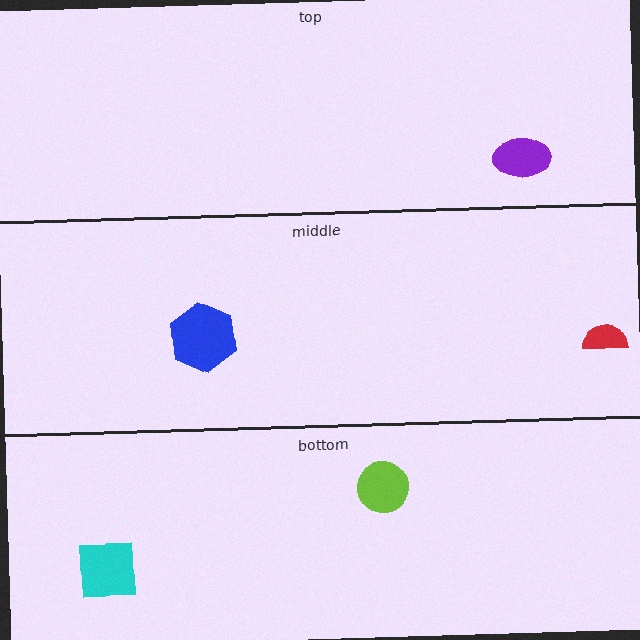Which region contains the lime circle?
The bottom region.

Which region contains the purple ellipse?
The top region.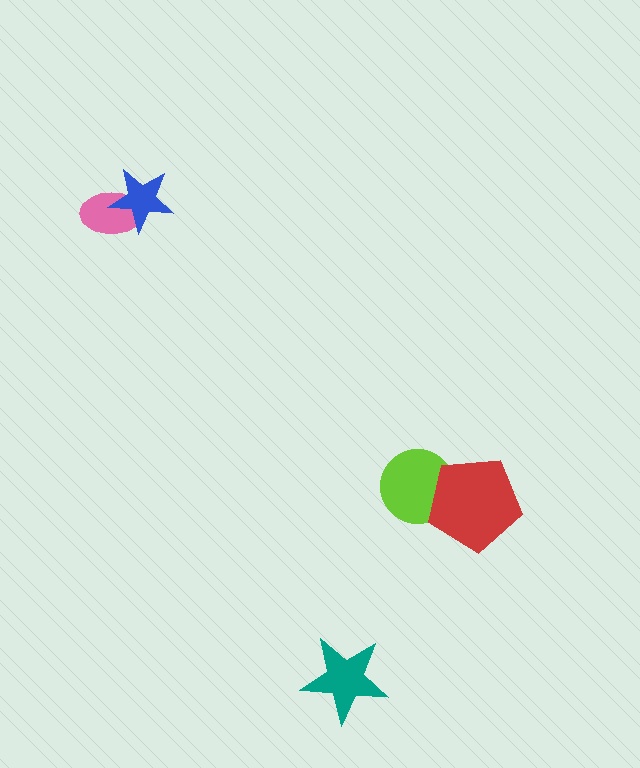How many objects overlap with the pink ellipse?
1 object overlaps with the pink ellipse.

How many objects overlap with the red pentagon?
1 object overlaps with the red pentagon.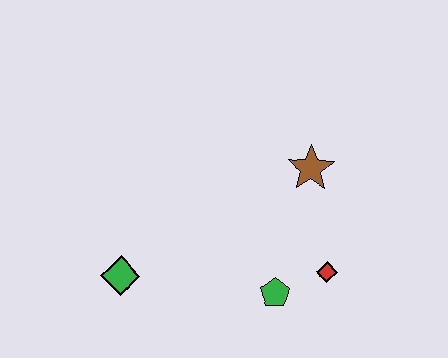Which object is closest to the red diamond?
The green pentagon is closest to the red diamond.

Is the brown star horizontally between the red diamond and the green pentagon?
Yes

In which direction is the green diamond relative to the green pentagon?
The green diamond is to the left of the green pentagon.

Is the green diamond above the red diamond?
No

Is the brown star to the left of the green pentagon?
No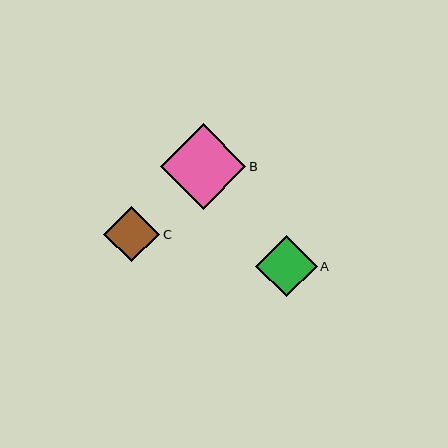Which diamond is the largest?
Diamond B is the largest with a size of approximately 86 pixels.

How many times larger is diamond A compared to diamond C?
Diamond A is approximately 1.1 times the size of diamond C.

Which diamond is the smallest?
Diamond C is the smallest with a size of approximately 56 pixels.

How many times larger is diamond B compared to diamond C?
Diamond B is approximately 1.5 times the size of diamond C.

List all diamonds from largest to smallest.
From largest to smallest: B, A, C.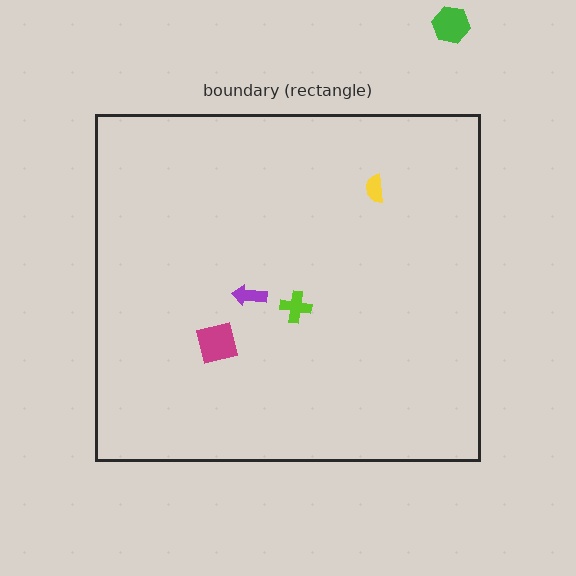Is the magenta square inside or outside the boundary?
Inside.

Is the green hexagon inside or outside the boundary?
Outside.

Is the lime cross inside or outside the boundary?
Inside.